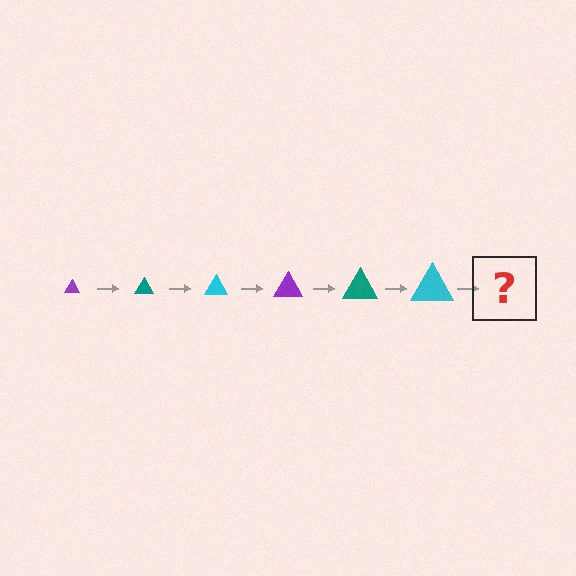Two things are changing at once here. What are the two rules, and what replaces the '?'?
The two rules are that the triangle grows larger each step and the color cycles through purple, teal, and cyan. The '?' should be a purple triangle, larger than the previous one.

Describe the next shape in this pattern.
It should be a purple triangle, larger than the previous one.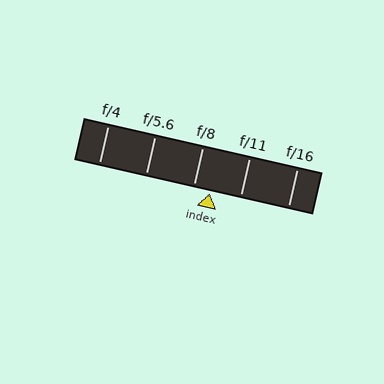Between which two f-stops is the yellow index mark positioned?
The index mark is between f/8 and f/11.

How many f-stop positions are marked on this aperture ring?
There are 5 f-stop positions marked.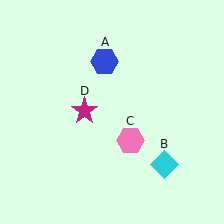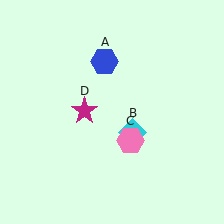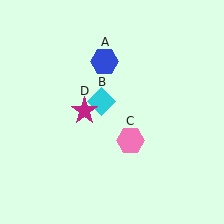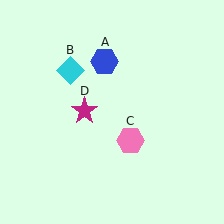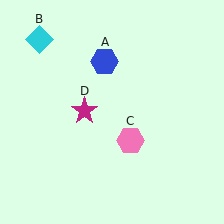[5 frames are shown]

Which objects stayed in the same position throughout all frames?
Blue hexagon (object A) and pink hexagon (object C) and magenta star (object D) remained stationary.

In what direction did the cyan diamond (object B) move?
The cyan diamond (object B) moved up and to the left.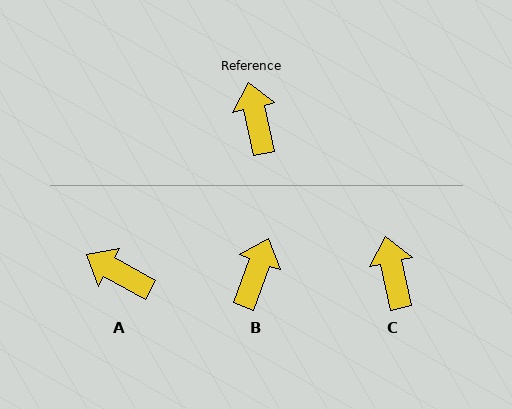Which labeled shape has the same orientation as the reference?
C.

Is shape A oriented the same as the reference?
No, it is off by about 49 degrees.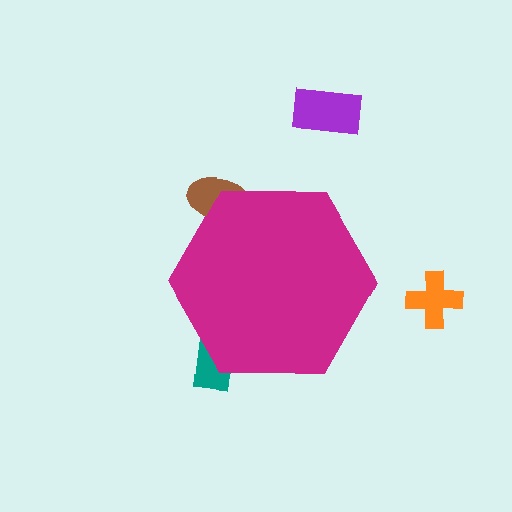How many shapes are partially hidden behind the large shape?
2 shapes are partially hidden.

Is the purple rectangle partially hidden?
No, the purple rectangle is fully visible.